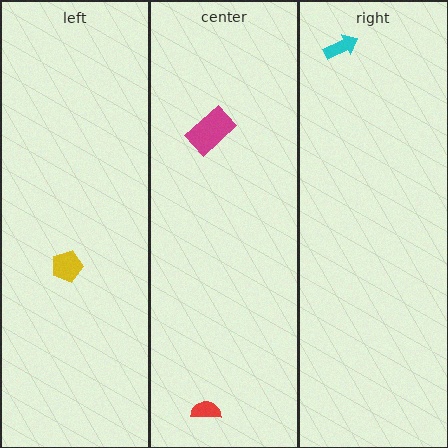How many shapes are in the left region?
1.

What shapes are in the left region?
The yellow pentagon.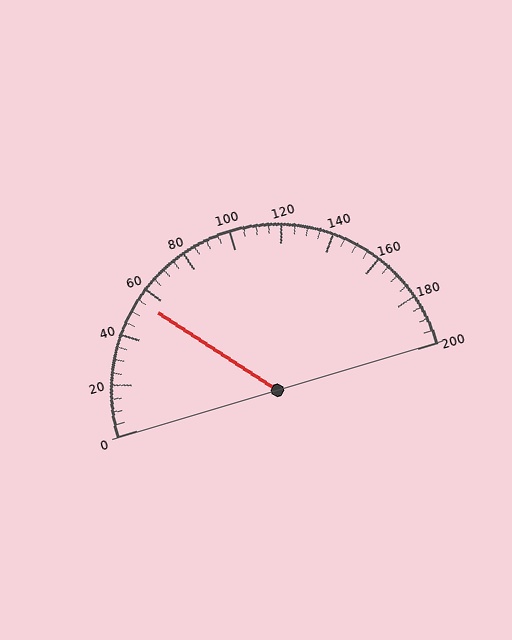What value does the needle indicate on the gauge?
The needle indicates approximately 55.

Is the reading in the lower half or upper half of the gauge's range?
The reading is in the lower half of the range (0 to 200).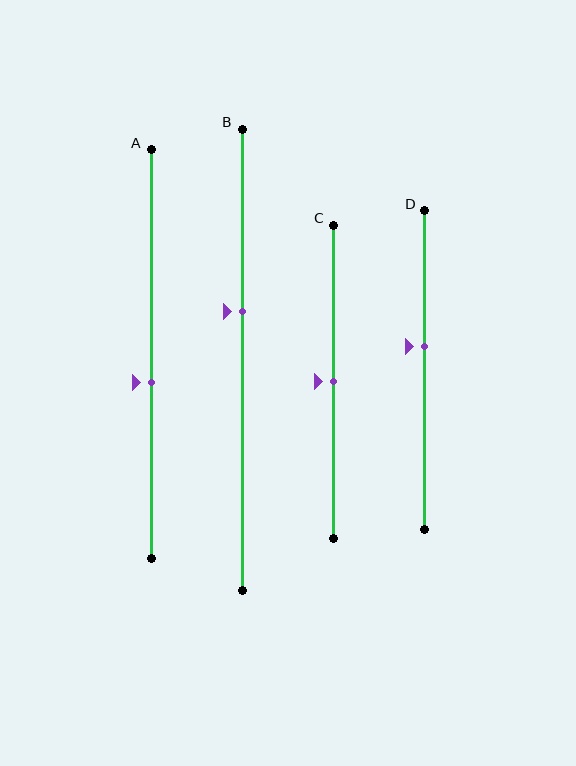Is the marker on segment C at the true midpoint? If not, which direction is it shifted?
Yes, the marker on segment C is at the true midpoint.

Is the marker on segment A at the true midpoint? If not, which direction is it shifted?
No, the marker on segment A is shifted downward by about 7% of the segment length.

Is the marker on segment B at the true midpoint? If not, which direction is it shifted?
No, the marker on segment B is shifted upward by about 10% of the segment length.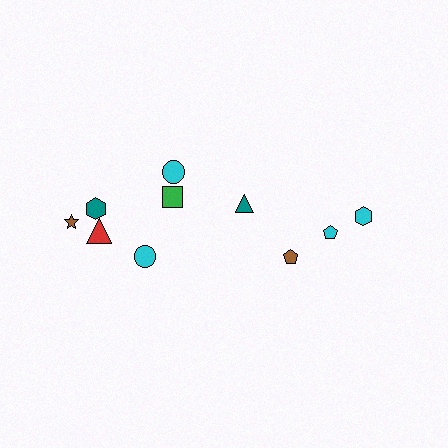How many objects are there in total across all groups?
There are 10 objects.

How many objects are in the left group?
There are 6 objects.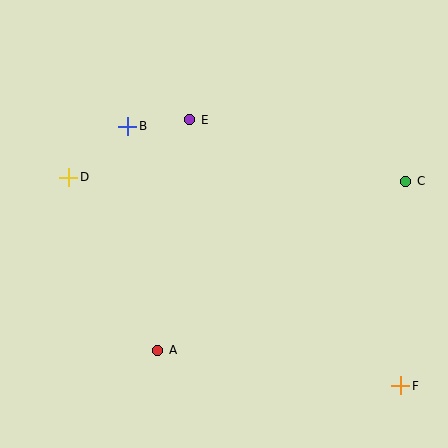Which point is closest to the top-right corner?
Point C is closest to the top-right corner.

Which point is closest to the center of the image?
Point E at (190, 120) is closest to the center.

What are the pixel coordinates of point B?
Point B is at (128, 126).